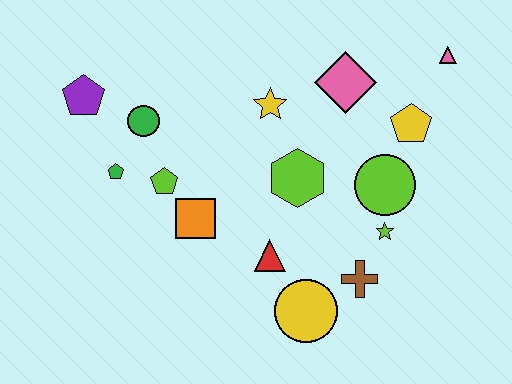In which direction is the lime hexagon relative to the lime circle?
The lime hexagon is to the left of the lime circle.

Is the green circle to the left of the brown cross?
Yes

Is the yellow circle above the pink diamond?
No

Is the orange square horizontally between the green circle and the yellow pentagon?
Yes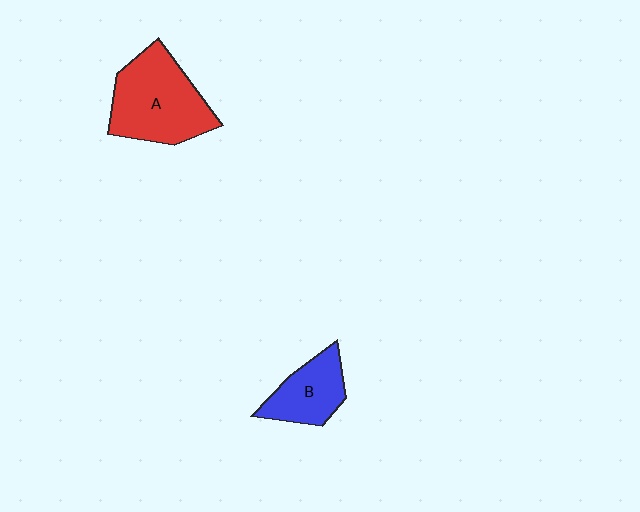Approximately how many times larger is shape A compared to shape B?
Approximately 1.7 times.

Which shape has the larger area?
Shape A (red).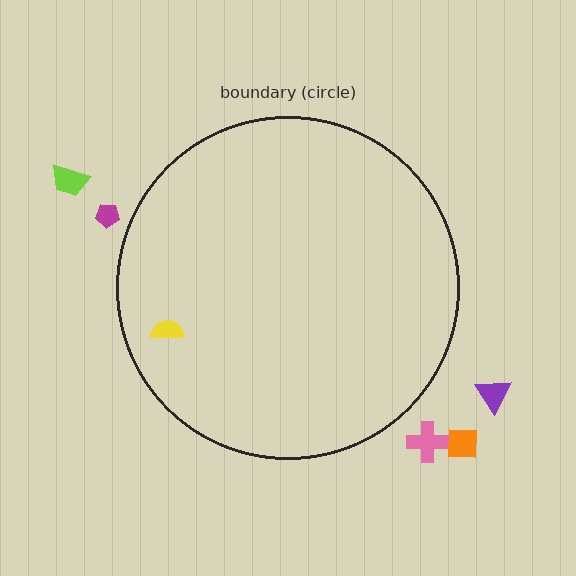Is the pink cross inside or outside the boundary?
Outside.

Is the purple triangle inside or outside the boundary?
Outside.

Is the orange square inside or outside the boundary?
Outside.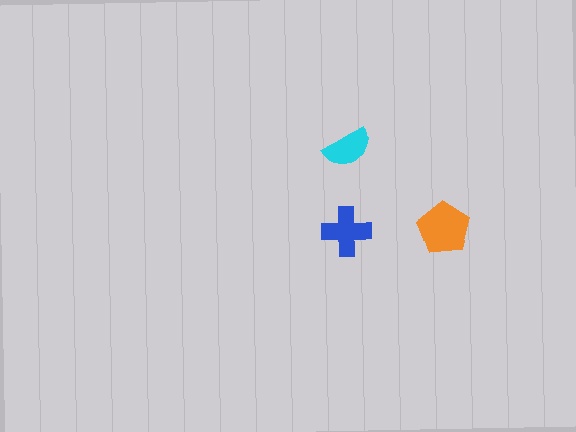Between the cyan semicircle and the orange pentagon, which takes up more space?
The orange pentagon.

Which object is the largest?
The orange pentagon.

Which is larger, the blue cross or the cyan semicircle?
The blue cross.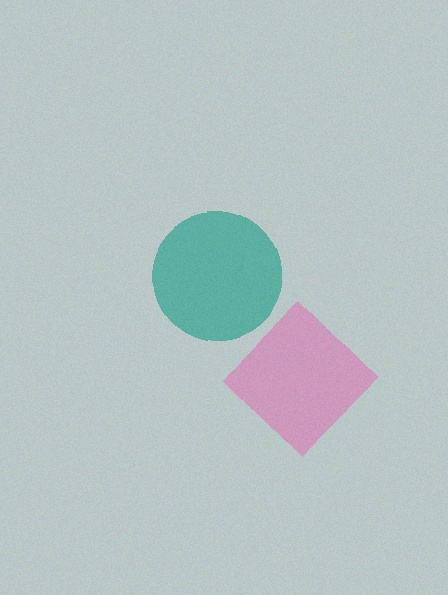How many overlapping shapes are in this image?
There are 2 overlapping shapes in the image.